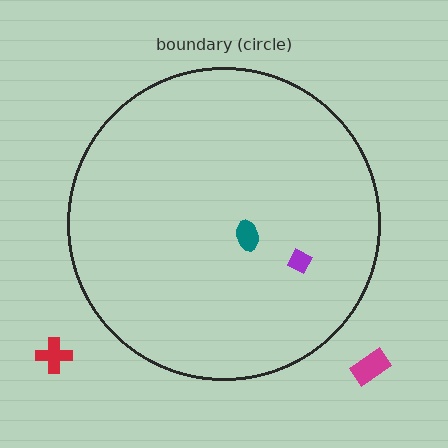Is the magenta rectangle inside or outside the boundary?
Outside.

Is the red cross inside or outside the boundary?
Outside.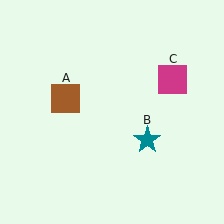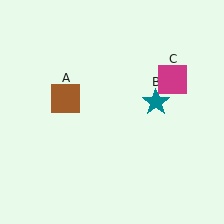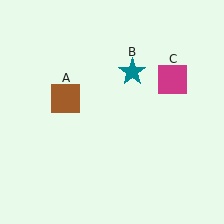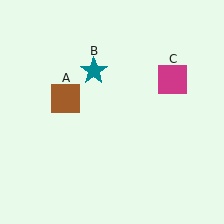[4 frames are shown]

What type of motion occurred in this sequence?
The teal star (object B) rotated counterclockwise around the center of the scene.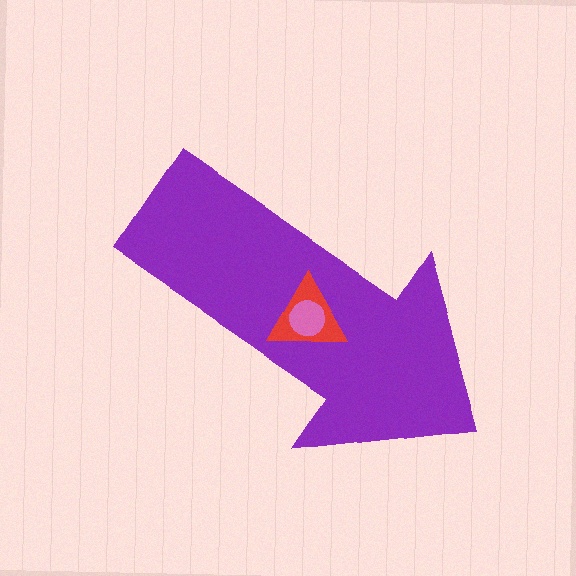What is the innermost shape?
The pink circle.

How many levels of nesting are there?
3.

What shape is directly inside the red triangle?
The pink circle.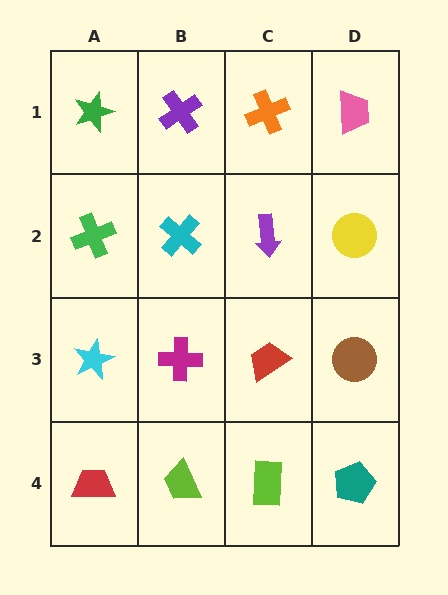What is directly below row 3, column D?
A teal pentagon.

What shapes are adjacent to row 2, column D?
A pink trapezoid (row 1, column D), a brown circle (row 3, column D), a purple arrow (row 2, column C).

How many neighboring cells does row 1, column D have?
2.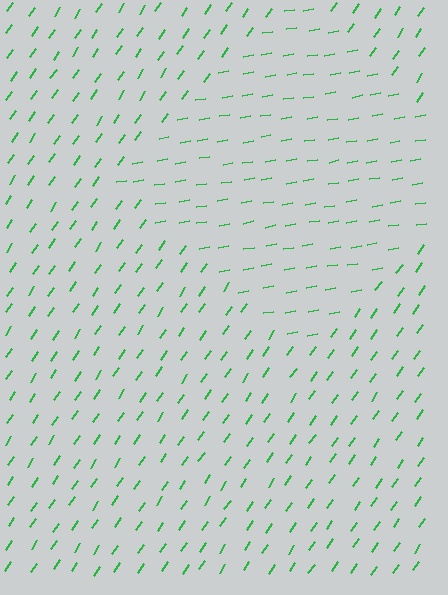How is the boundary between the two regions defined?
The boundary is defined purely by a change in line orientation (approximately 45 degrees difference). All lines are the same color and thickness.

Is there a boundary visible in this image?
Yes, there is a texture boundary formed by a change in line orientation.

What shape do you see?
I see a diamond.